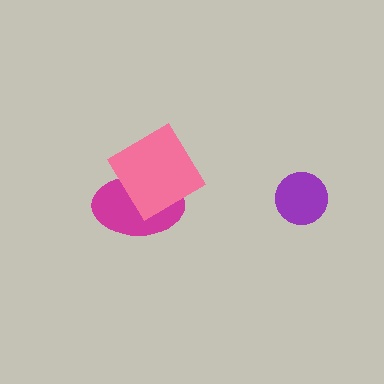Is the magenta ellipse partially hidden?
Yes, it is partially covered by another shape.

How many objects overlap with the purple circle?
0 objects overlap with the purple circle.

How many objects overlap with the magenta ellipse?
1 object overlaps with the magenta ellipse.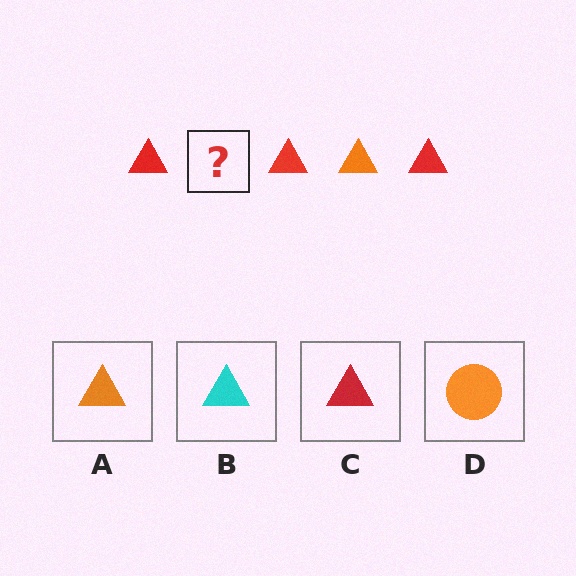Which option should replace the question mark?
Option A.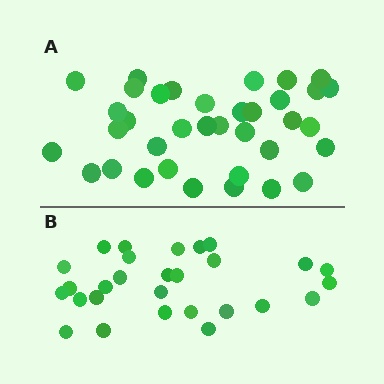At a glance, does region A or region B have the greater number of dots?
Region A (the top region) has more dots.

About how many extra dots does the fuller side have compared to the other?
Region A has roughly 8 or so more dots than region B.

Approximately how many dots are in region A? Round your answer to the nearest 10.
About 40 dots. (The exact count is 36, which rounds to 40.)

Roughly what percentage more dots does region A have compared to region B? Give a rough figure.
About 30% more.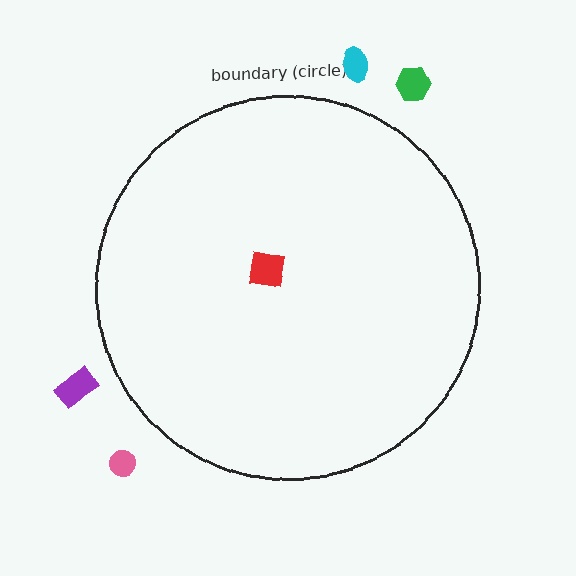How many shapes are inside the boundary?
1 inside, 4 outside.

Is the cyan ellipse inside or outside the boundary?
Outside.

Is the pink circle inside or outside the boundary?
Outside.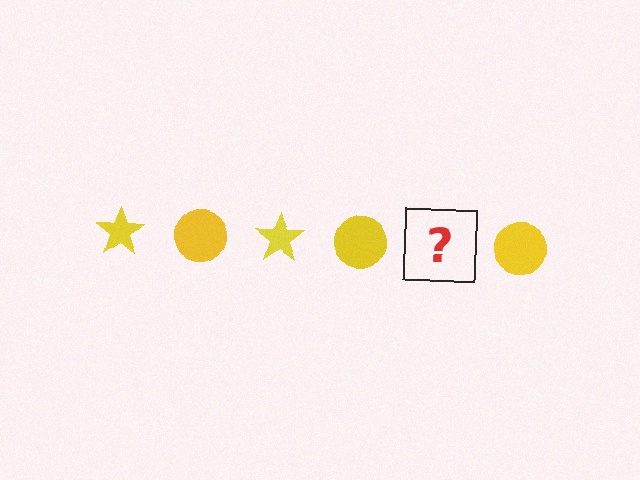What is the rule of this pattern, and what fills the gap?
The rule is that the pattern cycles through star, circle shapes in yellow. The gap should be filled with a yellow star.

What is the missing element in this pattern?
The missing element is a yellow star.